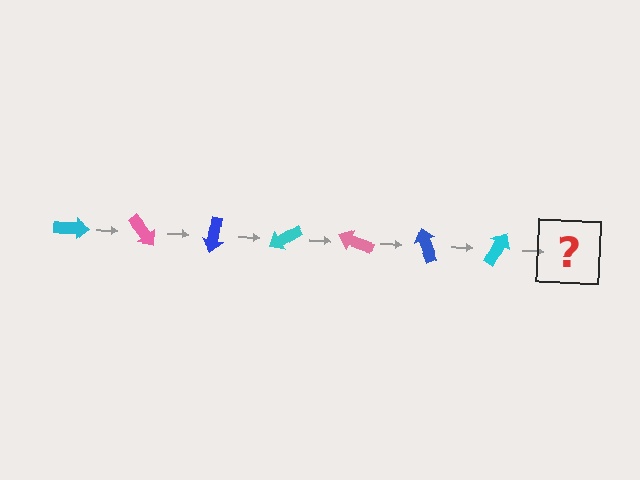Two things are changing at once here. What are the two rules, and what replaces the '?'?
The two rules are that it rotates 50 degrees each step and the color cycles through cyan, pink, and blue. The '?' should be a pink arrow, rotated 350 degrees from the start.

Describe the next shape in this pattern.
It should be a pink arrow, rotated 350 degrees from the start.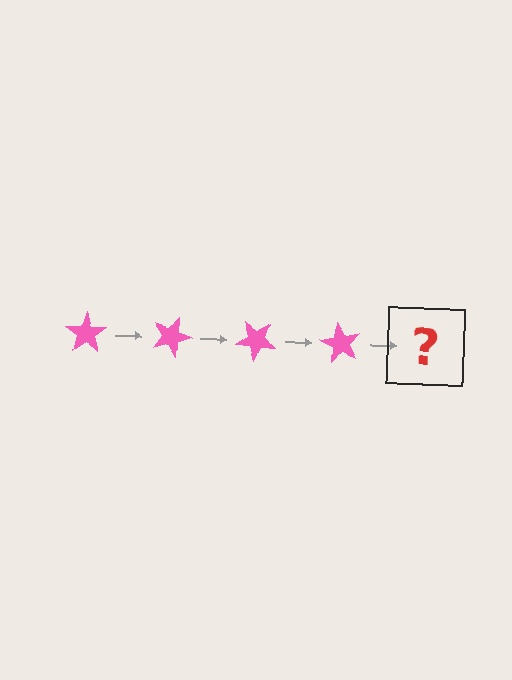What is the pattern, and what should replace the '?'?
The pattern is that the star rotates 20 degrees each step. The '?' should be a pink star rotated 80 degrees.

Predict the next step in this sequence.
The next step is a pink star rotated 80 degrees.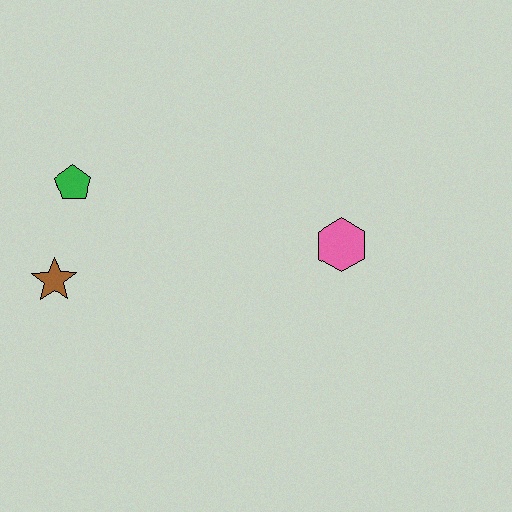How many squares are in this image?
There are no squares.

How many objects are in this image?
There are 3 objects.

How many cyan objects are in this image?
There are no cyan objects.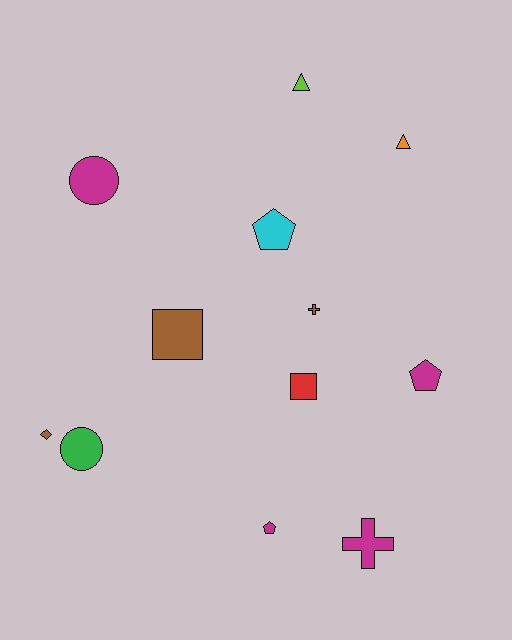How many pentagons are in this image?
There are 3 pentagons.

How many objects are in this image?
There are 12 objects.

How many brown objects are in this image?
There are 3 brown objects.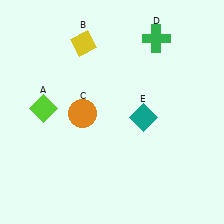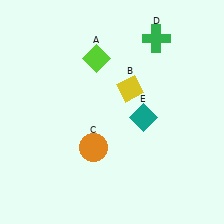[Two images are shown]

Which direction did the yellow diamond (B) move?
The yellow diamond (B) moved right.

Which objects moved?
The objects that moved are: the lime diamond (A), the yellow diamond (B), the orange circle (C).